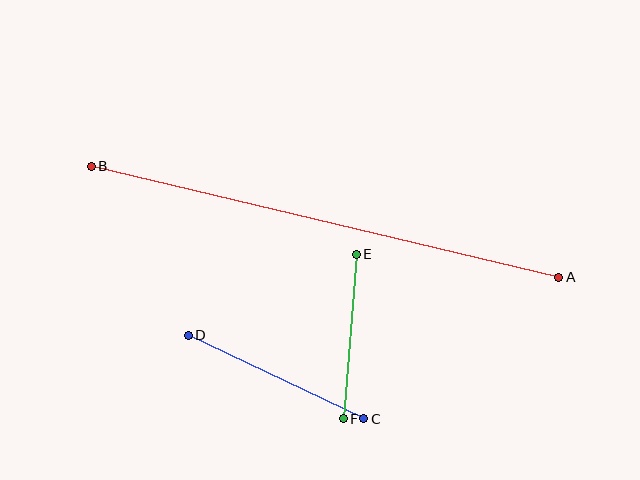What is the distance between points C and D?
The distance is approximately 194 pixels.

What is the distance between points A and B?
The distance is approximately 480 pixels.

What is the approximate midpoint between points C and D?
The midpoint is at approximately (276, 377) pixels.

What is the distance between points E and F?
The distance is approximately 165 pixels.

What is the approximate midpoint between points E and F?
The midpoint is at approximately (350, 336) pixels.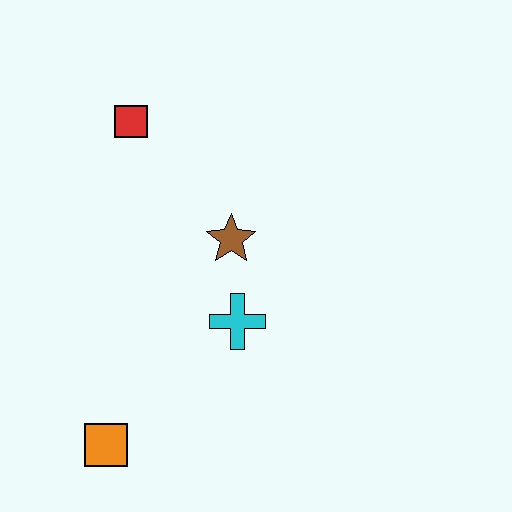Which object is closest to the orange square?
The cyan cross is closest to the orange square.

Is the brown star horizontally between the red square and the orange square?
No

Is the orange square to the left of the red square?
Yes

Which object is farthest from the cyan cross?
The red square is farthest from the cyan cross.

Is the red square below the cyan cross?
No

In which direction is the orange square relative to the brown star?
The orange square is below the brown star.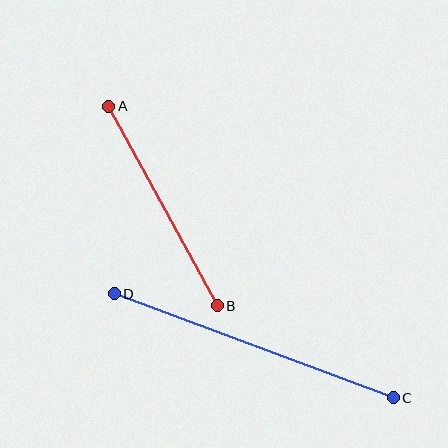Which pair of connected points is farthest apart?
Points C and D are farthest apart.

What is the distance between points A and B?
The distance is approximately 227 pixels.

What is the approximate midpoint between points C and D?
The midpoint is at approximately (254, 346) pixels.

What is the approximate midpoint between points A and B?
The midpoint is at approximately (163, 206) pixels.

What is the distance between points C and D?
The distance is approximately 298 pixels.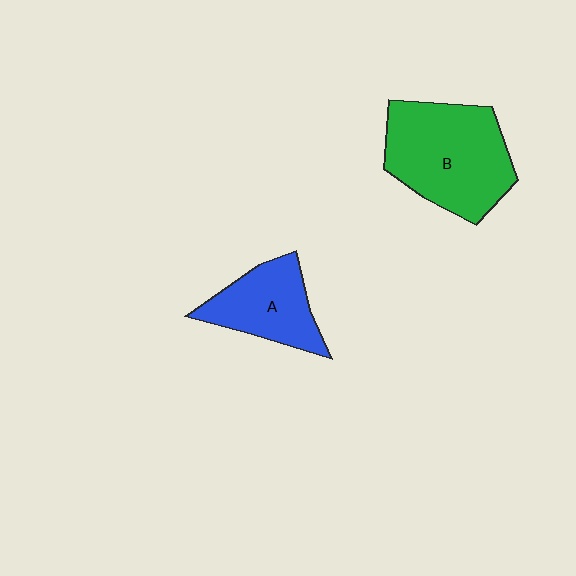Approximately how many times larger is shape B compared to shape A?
Approximately 1.6 times.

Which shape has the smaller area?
Shape A (blue).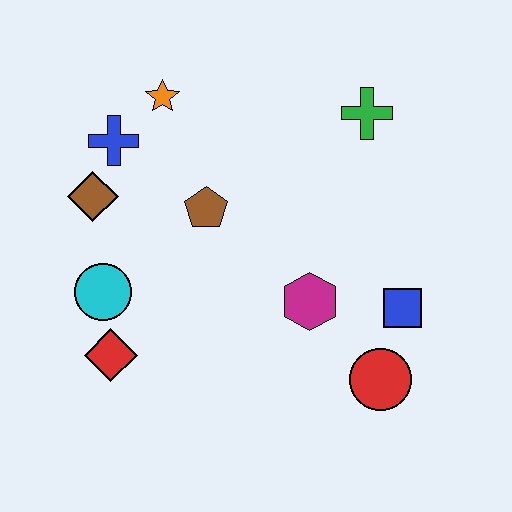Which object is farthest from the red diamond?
The green cross is farthest from the red diamond.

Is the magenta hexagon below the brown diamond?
Yes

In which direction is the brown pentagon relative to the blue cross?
The brown pentagon is to the right of the blue cross.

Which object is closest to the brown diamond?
The blue cross is closest to the brown diamond.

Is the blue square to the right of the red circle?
Yes